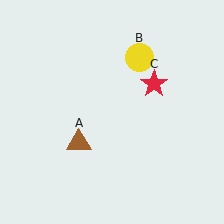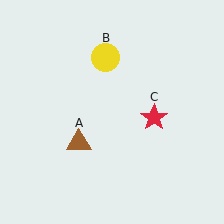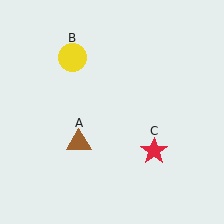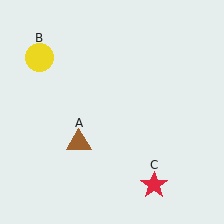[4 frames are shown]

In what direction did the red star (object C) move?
The red star (object C) moved down.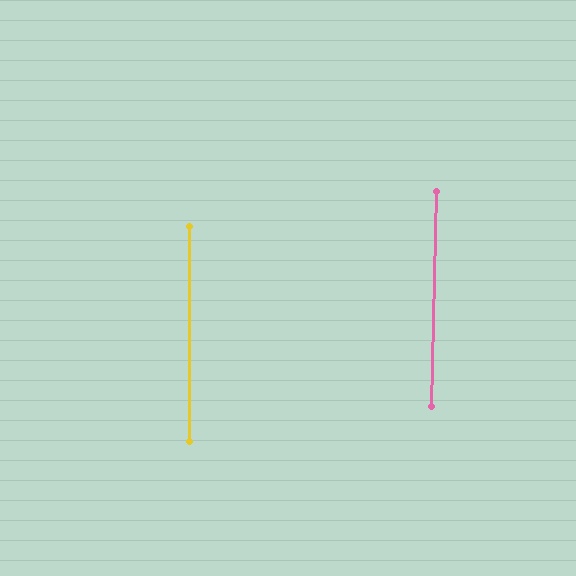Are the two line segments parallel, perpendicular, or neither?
Parallel — their directions differ by only 1.4°.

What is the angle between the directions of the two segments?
Approximately 1 degree.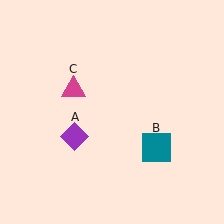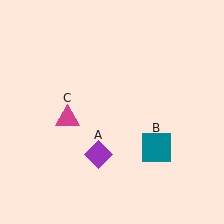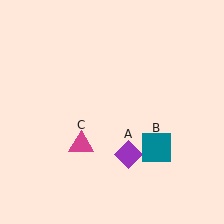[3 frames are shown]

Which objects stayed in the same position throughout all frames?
Teal square (object B) remained stationary.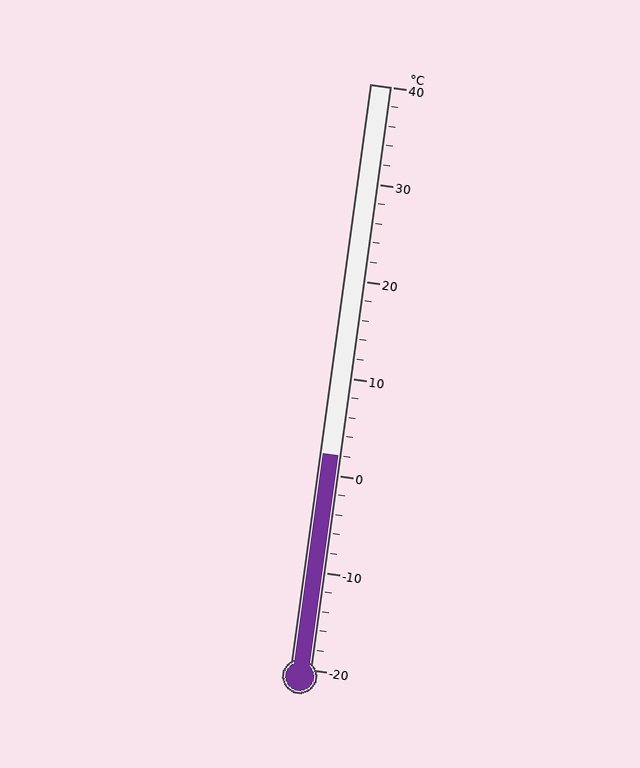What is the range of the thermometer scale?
The thermometer scale ranges from -20°C to 40°C.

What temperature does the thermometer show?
The thermometer shows approximately 2°C.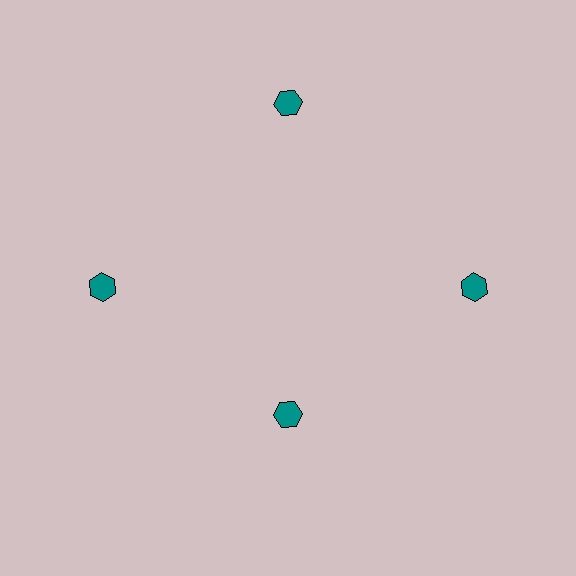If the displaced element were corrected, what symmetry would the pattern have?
It would have 4-fold rotational symmetry — the pattern would map onto itself every 90 degrees.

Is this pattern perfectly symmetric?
No. The 4 teal hexagons are arranged in a ring, but one element near the 6 o'clock position is pulled inward toward the center, breaking the 4-fold rotational symmetry.